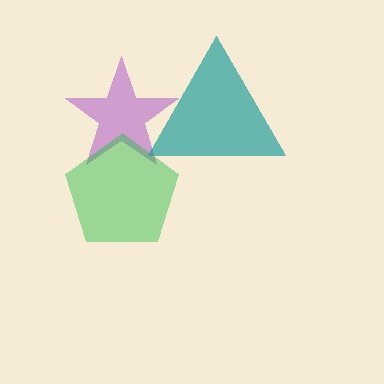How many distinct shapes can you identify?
There are 3 distinct shapes: a purple star, a teal triangle, a green pentagon.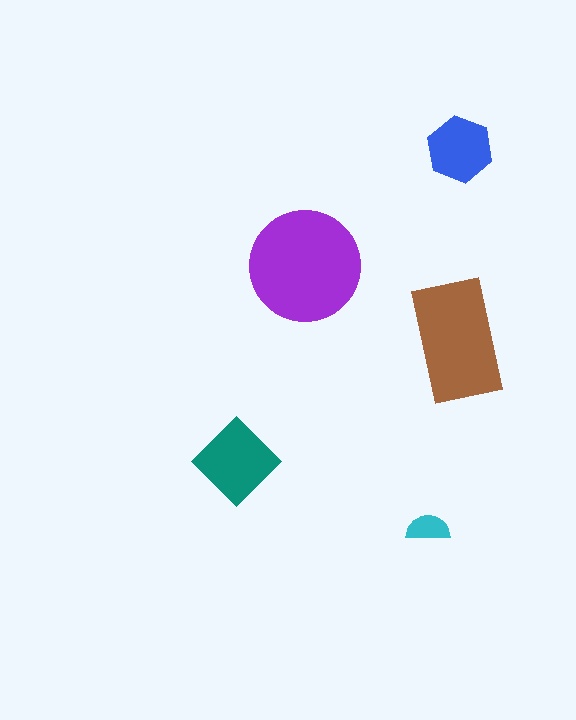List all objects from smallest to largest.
The cyan semicircle, the blue hexagon, the teal diamond, the brown rectangle, the purple circle.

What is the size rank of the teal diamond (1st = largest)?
3rd.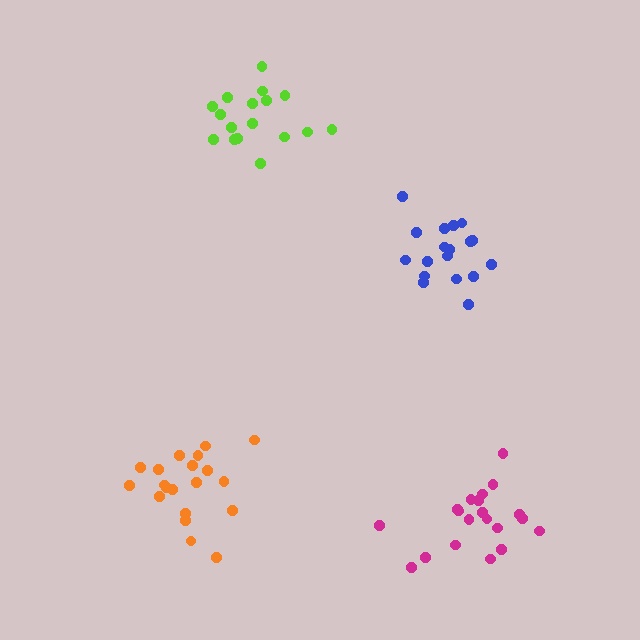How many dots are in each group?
Group 1: 18 dots, Group 2: 20 dots, Group 3: 20 dots, Group 4: 17 dots (75 total).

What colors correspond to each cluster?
The clusters are colored: blue, orange, magenta, lime.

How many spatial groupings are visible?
There are 4 spatial groupings.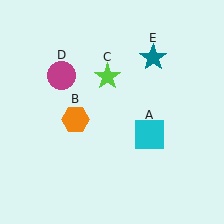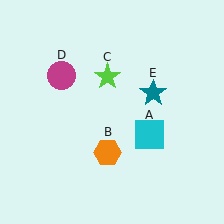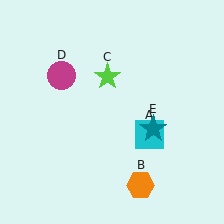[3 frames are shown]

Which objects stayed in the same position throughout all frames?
Cyan square (object A) and lime star (object C) and magenta circle (object D) remained stationary.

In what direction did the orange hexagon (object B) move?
The orange hexagon (object B) moved down and to the right.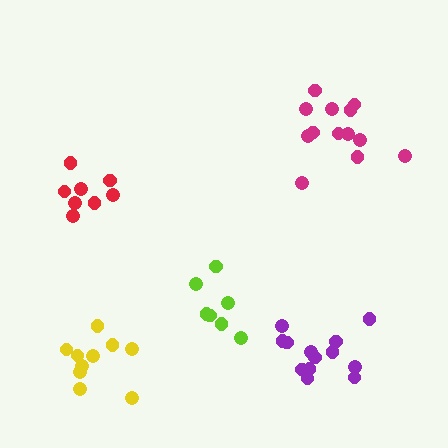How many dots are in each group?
Group 1: 7 dots, Group 2: 13 dots, Group 3: 10 dots, Group 4: 13 dots, Group 5: 8 dots (51 total).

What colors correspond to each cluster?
The clusters are colored: lime, magenta, yellow, purple, red.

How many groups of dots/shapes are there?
There are 5 groups.